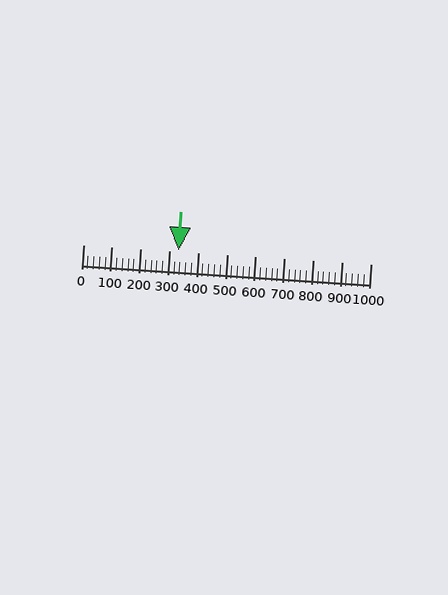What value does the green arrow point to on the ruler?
The green arrow points to approximately 331.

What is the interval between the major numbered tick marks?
The major tick marks are spaced 100 units apart.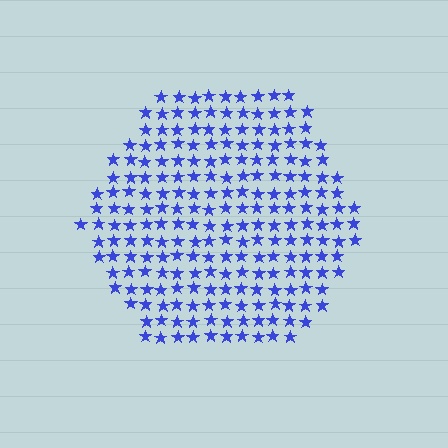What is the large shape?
The large shape is a hexagon.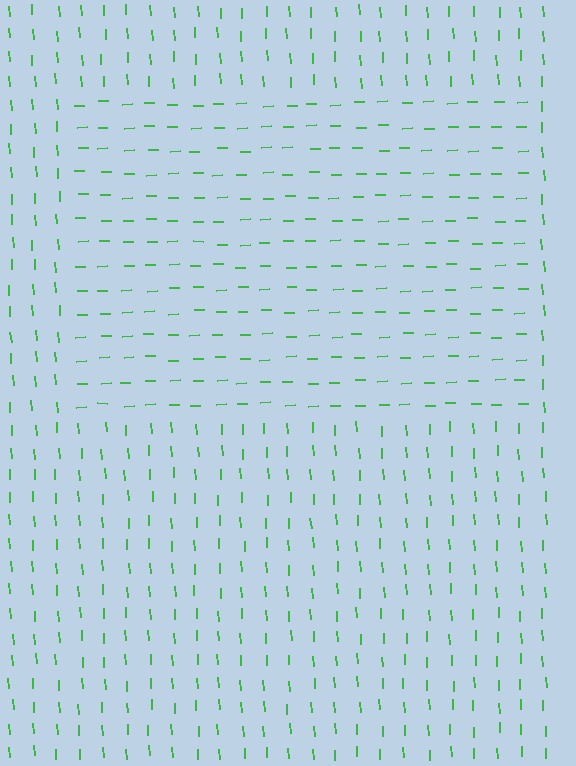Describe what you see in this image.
The image is filled with small green line segments. A rectangle region in the image has lines oriented differently from the surrounding lines, creating a visible texture boundary.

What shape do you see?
I see a rectangle.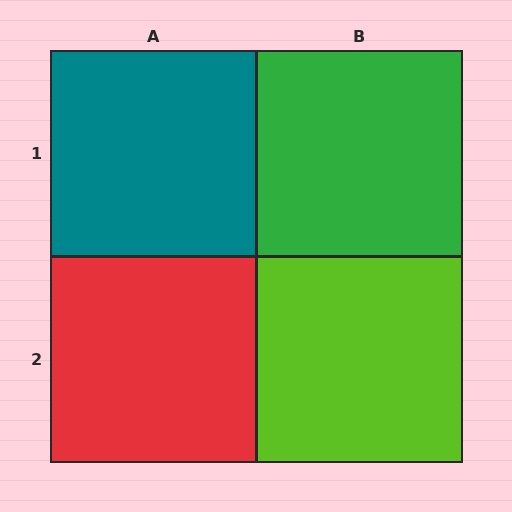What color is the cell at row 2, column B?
Lime.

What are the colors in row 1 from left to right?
Teal, green.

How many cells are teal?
1 cell is teal.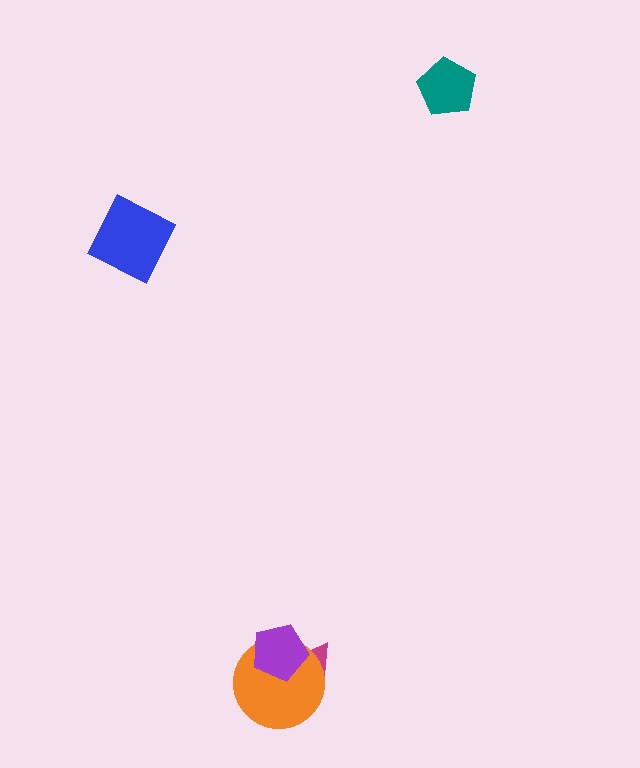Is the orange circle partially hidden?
Yes, it is partially covered by another shape.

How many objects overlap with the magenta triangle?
2 objects overlap with the magenta triangle.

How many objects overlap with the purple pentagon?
2 objects overlap with the purple pentagon.